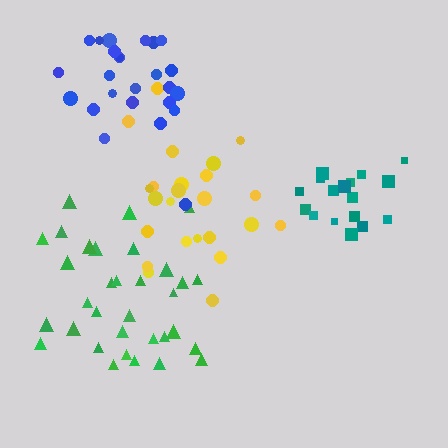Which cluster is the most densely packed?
Teal.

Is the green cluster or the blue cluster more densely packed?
Green.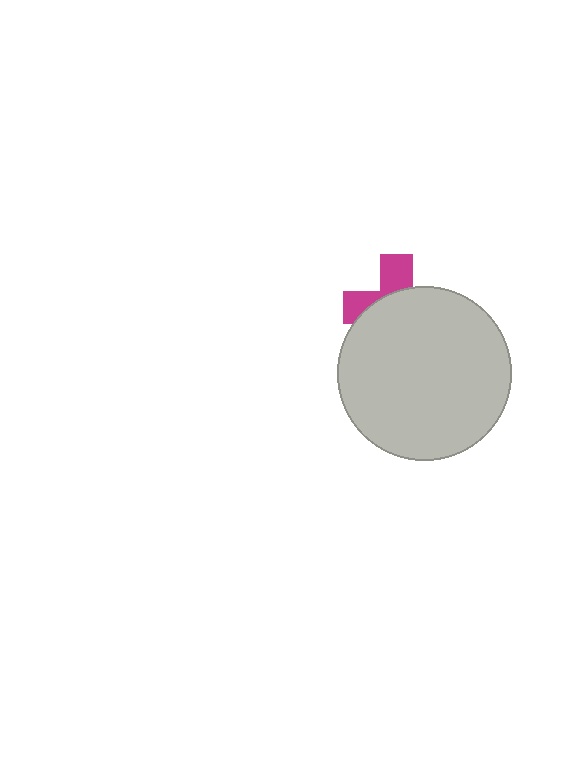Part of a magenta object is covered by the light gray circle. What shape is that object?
It is a cross.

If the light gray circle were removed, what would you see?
You would see the complete magenta cross.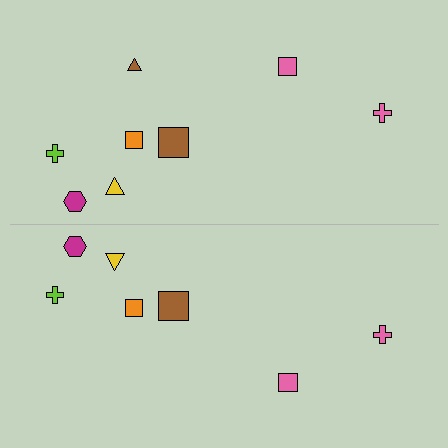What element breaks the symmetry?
A brown triangle is missing from the bottom side.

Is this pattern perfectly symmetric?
No, the pattern is not perfectly symmetric. A brown triangle is missing from the bottom side.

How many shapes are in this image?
There are 15 shapes in this image.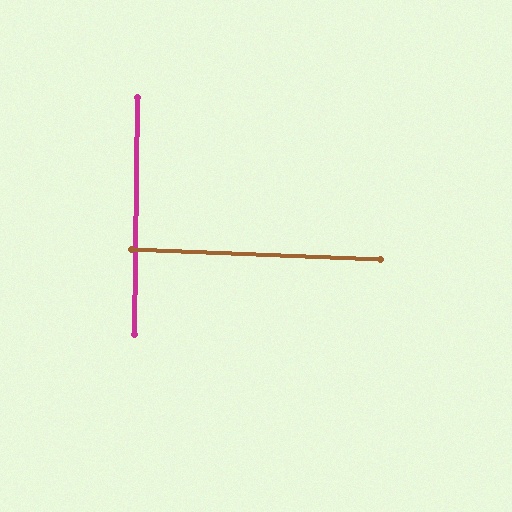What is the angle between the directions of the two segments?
Approximately 88 degrees.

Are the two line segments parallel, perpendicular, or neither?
Perpendicular — they meet at approximately 88°.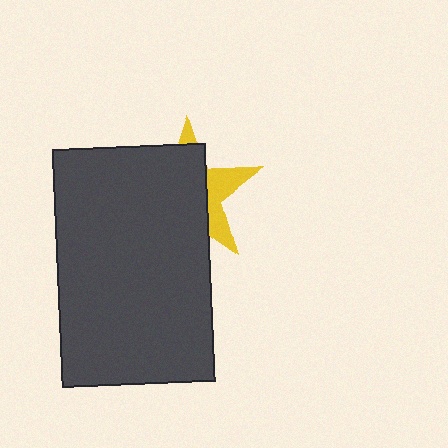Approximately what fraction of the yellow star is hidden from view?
Roughly 68% of the yellow star is hidden behind the dark gray rectangle.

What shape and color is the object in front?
The object in front is a dark gray rectangle.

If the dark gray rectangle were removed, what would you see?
You would see the complete yellow star.